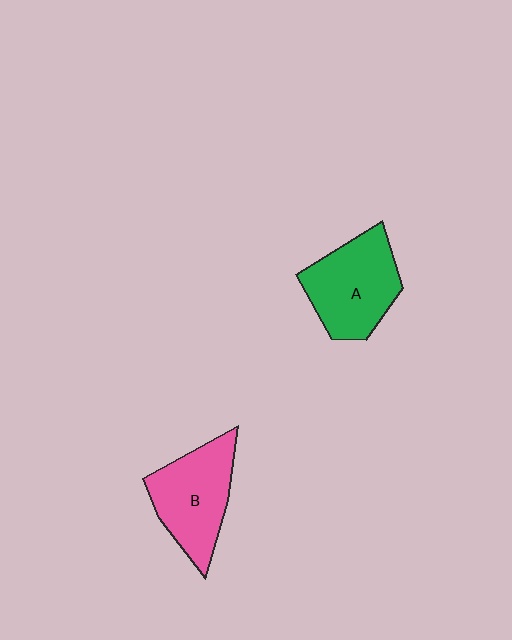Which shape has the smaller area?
Shape B (pink).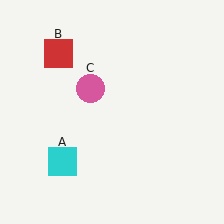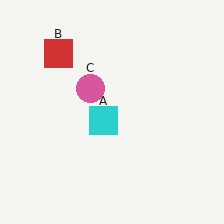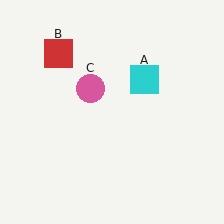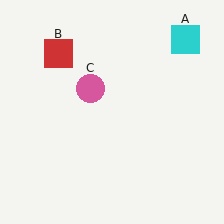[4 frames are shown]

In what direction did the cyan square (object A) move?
The cyan square (object A) moved up and to the right.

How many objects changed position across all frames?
1 object changed position: cyan square (object A).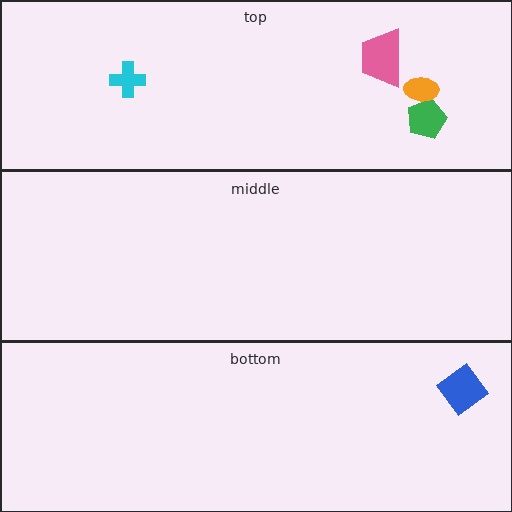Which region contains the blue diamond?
The bottom region.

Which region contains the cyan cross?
The top region.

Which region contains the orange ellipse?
The top region.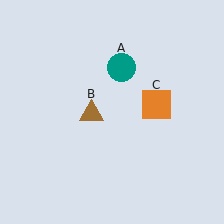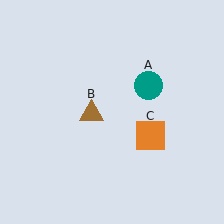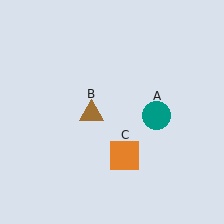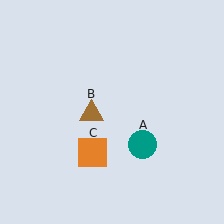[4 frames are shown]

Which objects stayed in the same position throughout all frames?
Brown triangle (object B) remained stationary.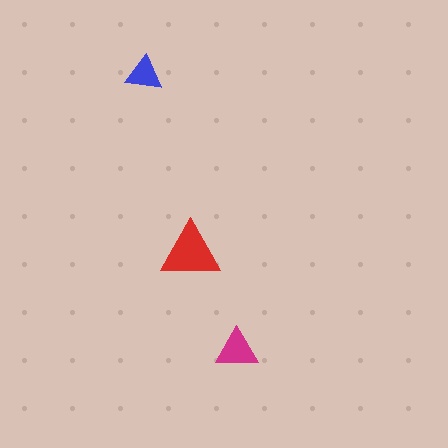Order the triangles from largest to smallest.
the red one, the magenta one, the blue one.